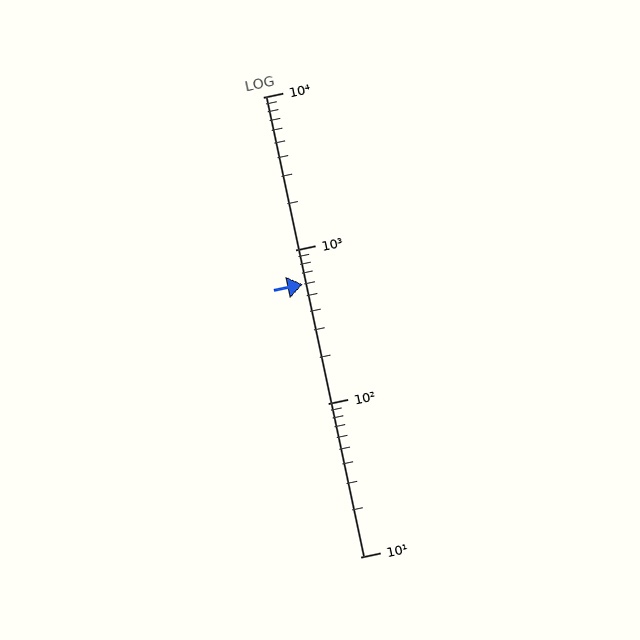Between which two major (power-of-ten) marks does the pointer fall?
The pointer is between 100 and 1000.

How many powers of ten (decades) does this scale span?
The scale spans 3 decades, from 10 to 10000.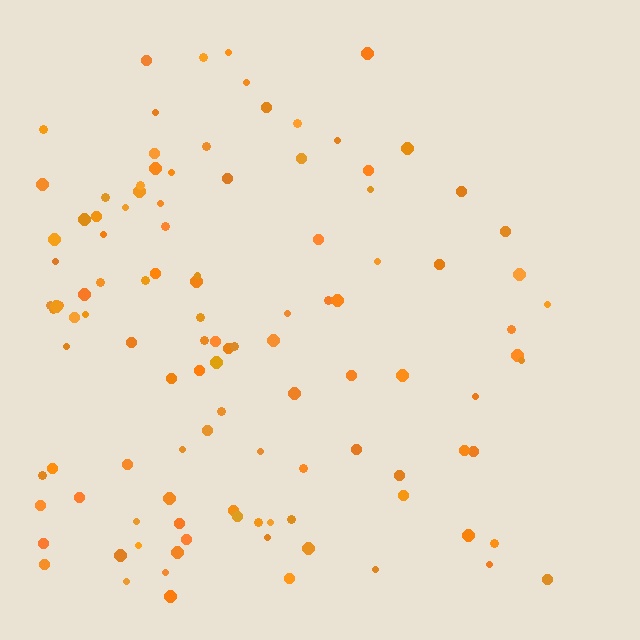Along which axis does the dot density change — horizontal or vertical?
Horizontal.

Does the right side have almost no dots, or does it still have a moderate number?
Still a moderate number, just noticeably fewer than the left.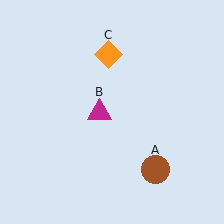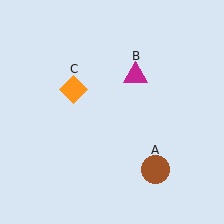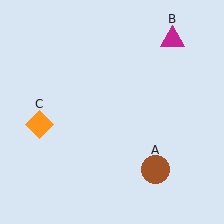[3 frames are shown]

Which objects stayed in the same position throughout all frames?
Brown circle (object A) remained stationary.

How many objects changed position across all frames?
2 objects changed position: magenta triangle (object B), orange diamond (object C).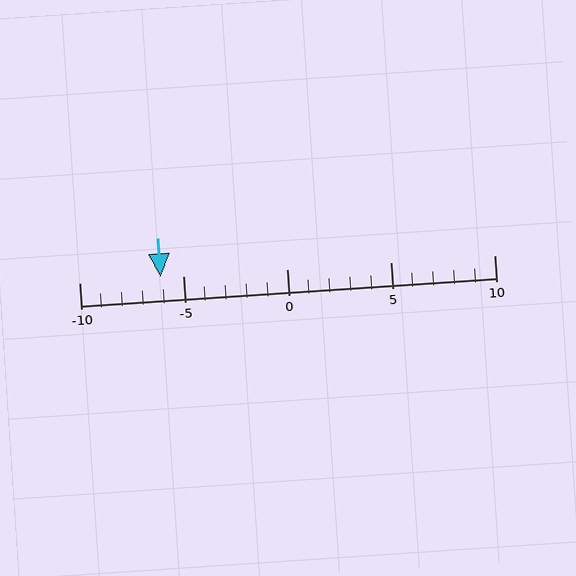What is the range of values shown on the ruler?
The ruler shows values from -10 to 10.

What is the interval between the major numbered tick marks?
The major tick marks are spaced 5 units apart.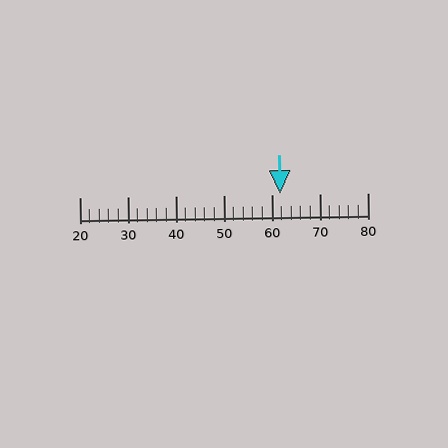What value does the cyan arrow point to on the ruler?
The cyan arrow points to approximately 62.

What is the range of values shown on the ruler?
The ruler shows values from 20 to 80.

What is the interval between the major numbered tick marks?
The major tick marks are spaced 10 units apart.